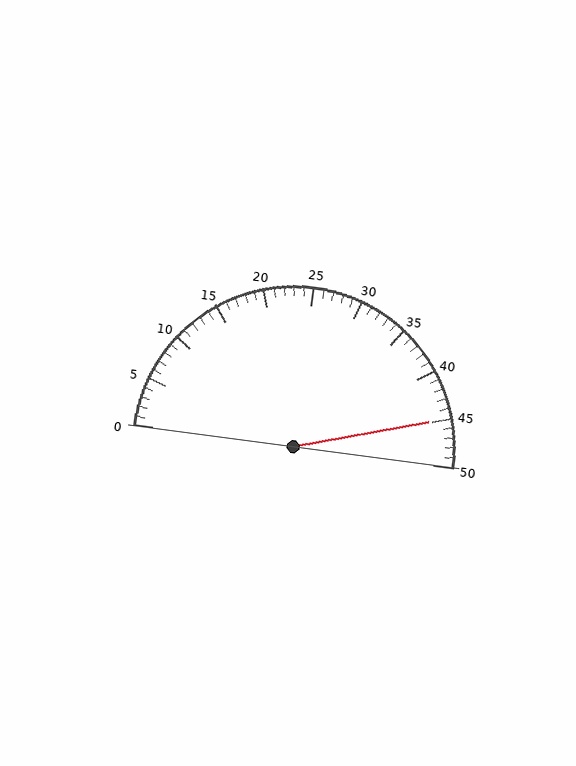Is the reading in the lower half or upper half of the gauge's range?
The reading is in the upper half of the range (0 to 50).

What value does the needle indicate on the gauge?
The needle indicates approximately 45.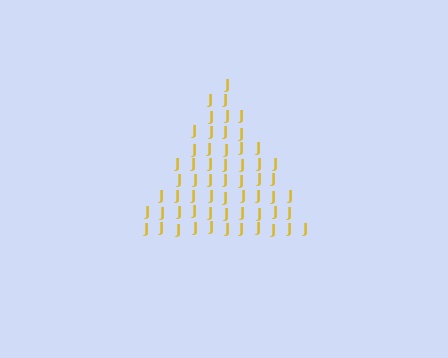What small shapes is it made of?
It is made of small letter J's.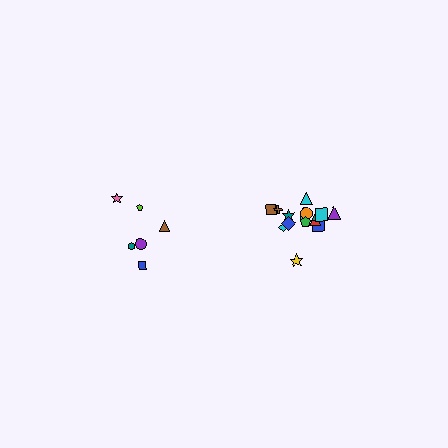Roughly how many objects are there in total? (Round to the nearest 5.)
Roughly 20 objects in total.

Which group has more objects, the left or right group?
The right group.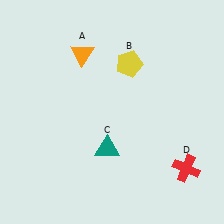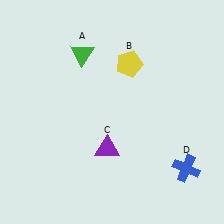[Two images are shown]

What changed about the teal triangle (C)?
In Image 1, C is teal. In Image 2, it changed to purple.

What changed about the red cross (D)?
In Image 1, D is red. In Image 2, it changed to blue.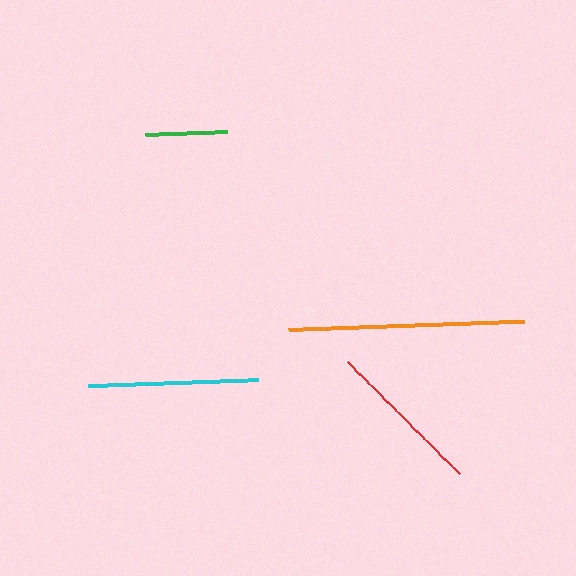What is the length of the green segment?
The green segment is approximately 82 pixels long.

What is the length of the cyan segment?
The cyan segment is approximately 170 pixels long.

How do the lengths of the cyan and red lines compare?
The cyan and red lines are approximately the same length.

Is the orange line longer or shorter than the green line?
The orange line is longer than the green line.